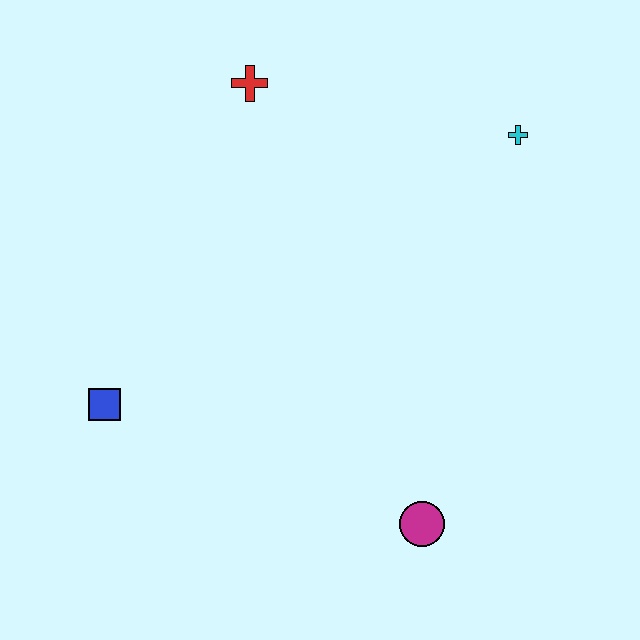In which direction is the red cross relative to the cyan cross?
The red cross is to the left of the cyan cross.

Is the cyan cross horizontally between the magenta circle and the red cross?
No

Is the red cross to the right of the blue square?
Yes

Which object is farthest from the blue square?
The cyan cross is farthest from the blue square.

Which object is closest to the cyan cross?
The red cross is closest to the cyan cross.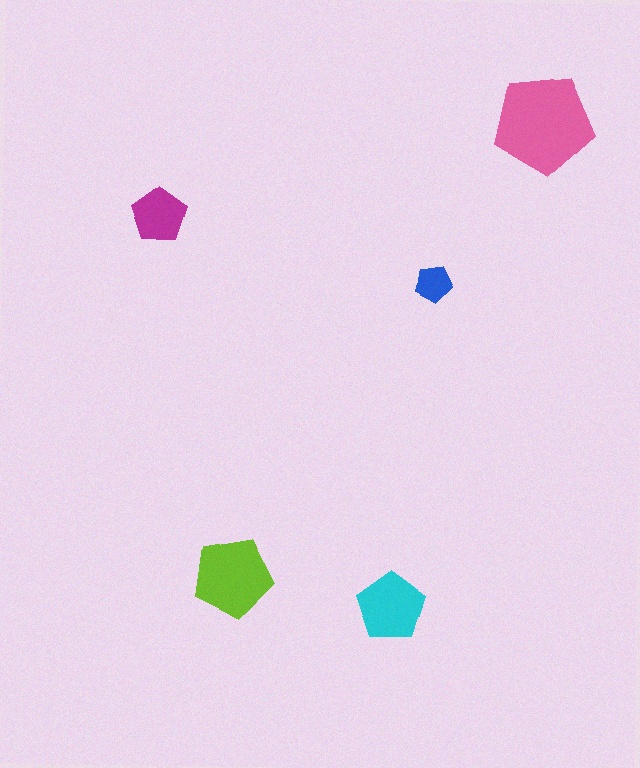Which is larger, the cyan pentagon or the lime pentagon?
The lime one.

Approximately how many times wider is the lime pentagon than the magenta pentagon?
About 1.5 times wider.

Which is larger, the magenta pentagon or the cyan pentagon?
The cyan one.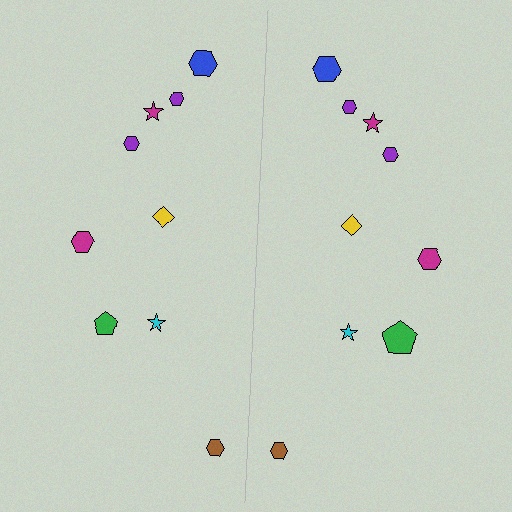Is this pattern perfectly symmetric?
No, the pattern is not perfectly symmetric. The green pentagon on the right side has a different size than its mirror counterpart.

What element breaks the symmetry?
The green pentagon on the right side has a different size than its mirror counterpart.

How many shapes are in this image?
There are 18 shapes in this image.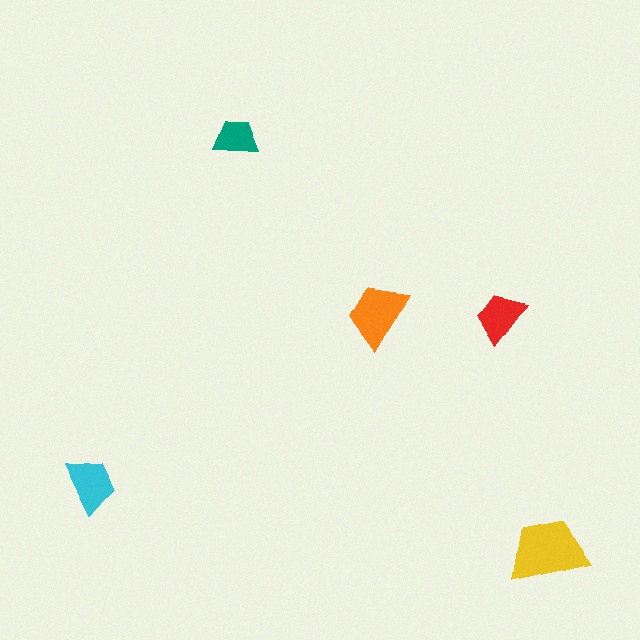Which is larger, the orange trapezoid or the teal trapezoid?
The orange one.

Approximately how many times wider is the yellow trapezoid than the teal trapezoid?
About 2 times wider.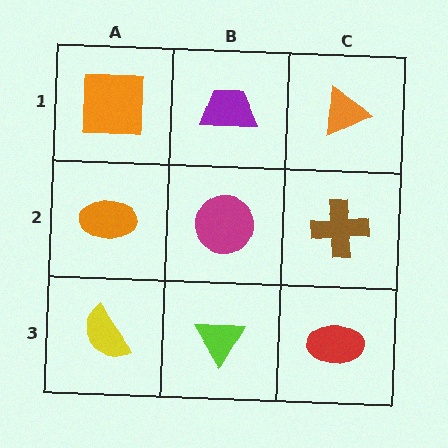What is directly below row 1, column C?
A brown cross.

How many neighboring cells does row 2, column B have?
4.